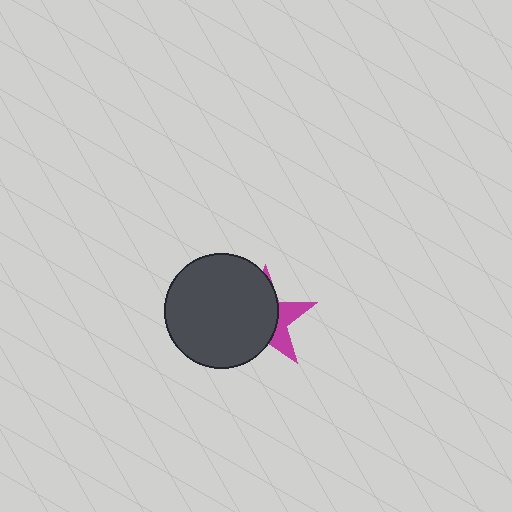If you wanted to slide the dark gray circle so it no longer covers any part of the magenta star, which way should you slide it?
Slide it left — that is the most direct way to separate the two shapes.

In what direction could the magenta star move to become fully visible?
The magenta star could move right. That would shift it out from behind the dark gray circle entirely.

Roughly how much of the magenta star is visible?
A small part of it is visible (roughly 32%).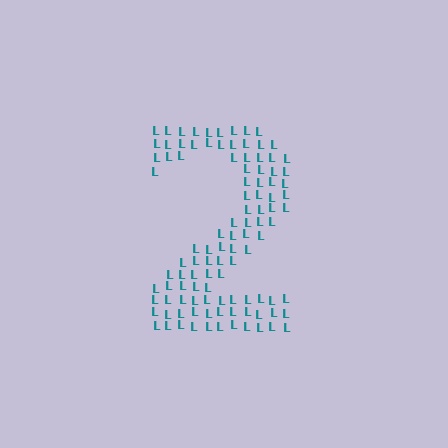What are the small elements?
The small elements are letter L's.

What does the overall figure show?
The overall figure shows the digit 2.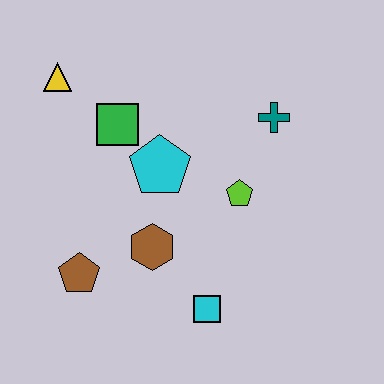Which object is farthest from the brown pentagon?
The teal cross is farthest from the brown pentagon.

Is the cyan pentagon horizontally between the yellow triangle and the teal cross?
Yes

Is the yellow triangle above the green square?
Yes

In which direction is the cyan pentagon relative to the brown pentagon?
The cyan pentagon is above the brown pentagon.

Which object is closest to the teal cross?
The lime pentagon is closest to the teal cross.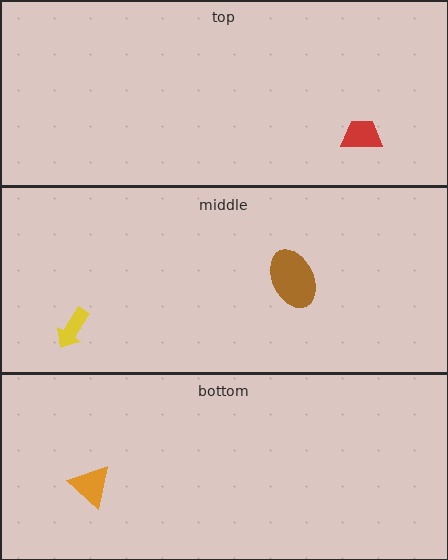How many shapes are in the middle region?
2.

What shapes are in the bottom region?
The orange triangle.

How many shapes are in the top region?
1.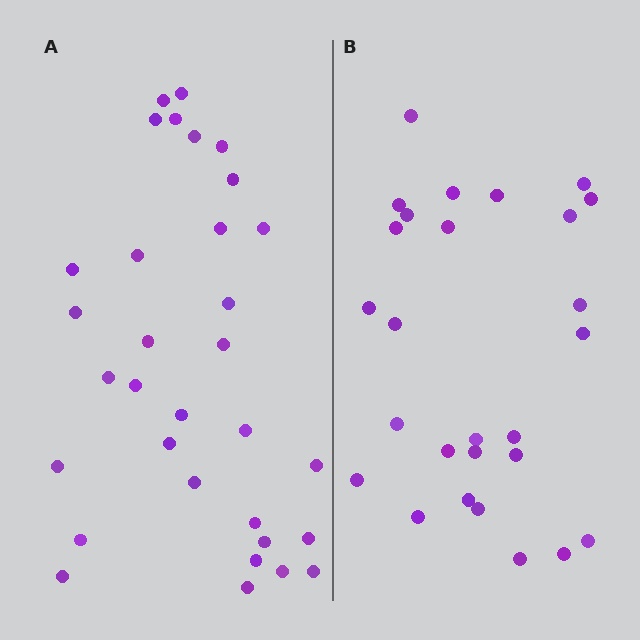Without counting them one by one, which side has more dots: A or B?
Region A (the left region) has more dots.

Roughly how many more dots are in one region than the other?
Region A has about 5 more dots than region B.